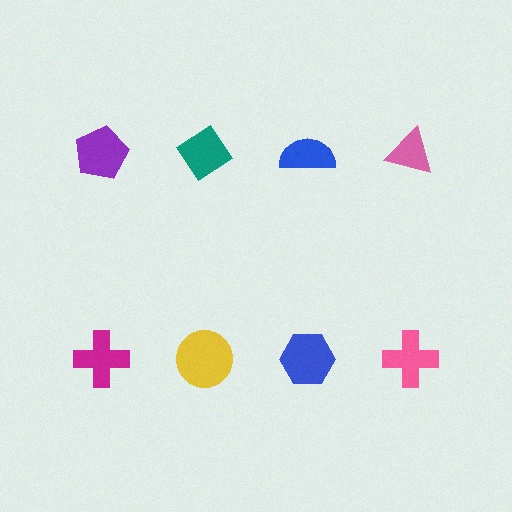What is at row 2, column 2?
A yellow circle.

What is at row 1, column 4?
A pink triangle.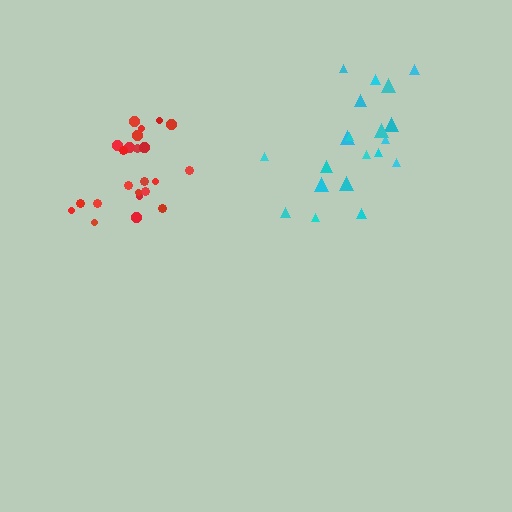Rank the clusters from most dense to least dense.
red, cyan.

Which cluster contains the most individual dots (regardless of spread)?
Red (23).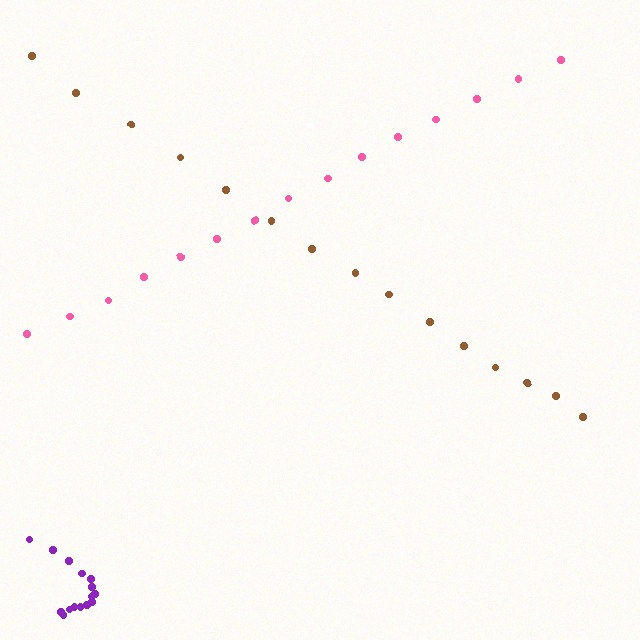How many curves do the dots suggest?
There are 3 distinct paths.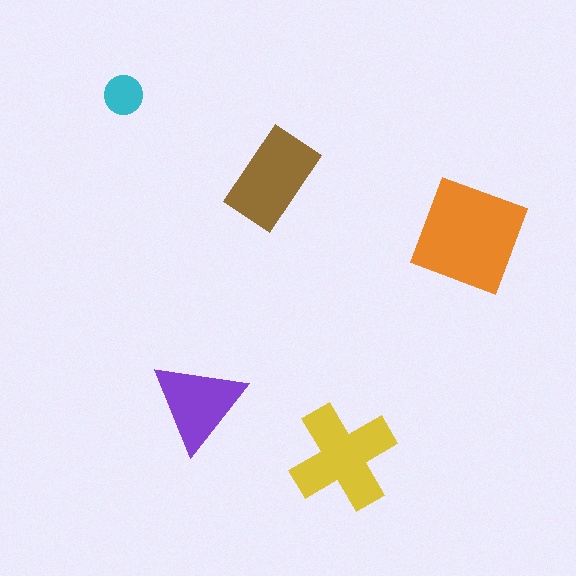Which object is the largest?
The orange square.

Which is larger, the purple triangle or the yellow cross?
The yellow cross.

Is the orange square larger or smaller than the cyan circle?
Larger.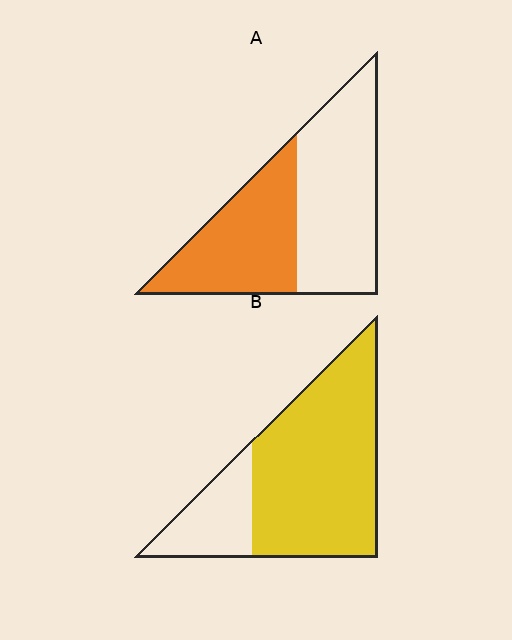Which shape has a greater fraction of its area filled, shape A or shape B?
Shape B.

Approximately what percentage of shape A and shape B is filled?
A is approximately 45% and B is approximately 75%.